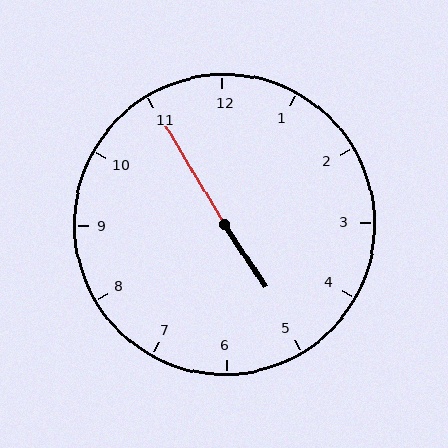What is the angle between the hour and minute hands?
Approximately 178 degrees.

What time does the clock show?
4:55.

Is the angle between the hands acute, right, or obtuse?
It is obtuse.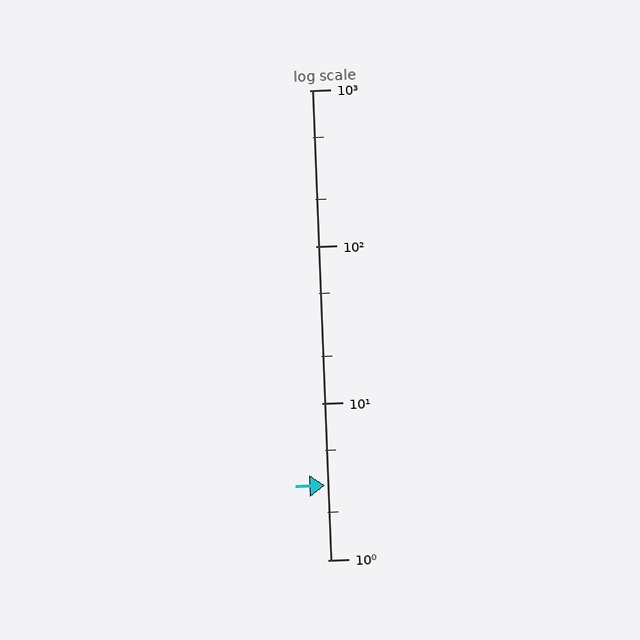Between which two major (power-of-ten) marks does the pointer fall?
The pointer is between 1 and 10.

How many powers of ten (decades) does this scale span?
The scale spans 3 decades, from 1 to 1000.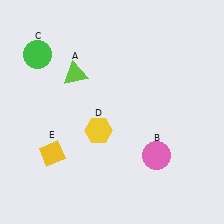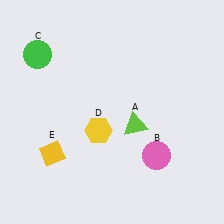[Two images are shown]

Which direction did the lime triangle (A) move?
The lime triangle (A) moved right.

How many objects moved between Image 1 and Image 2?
1 object moved between the two images.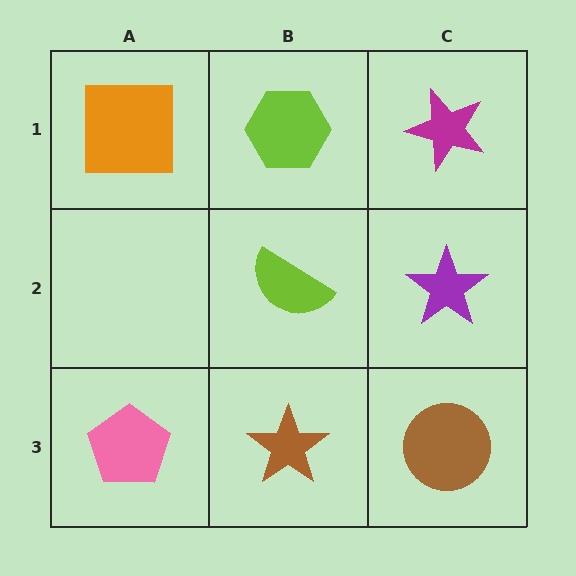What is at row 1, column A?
An orange square.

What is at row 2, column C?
A purple star.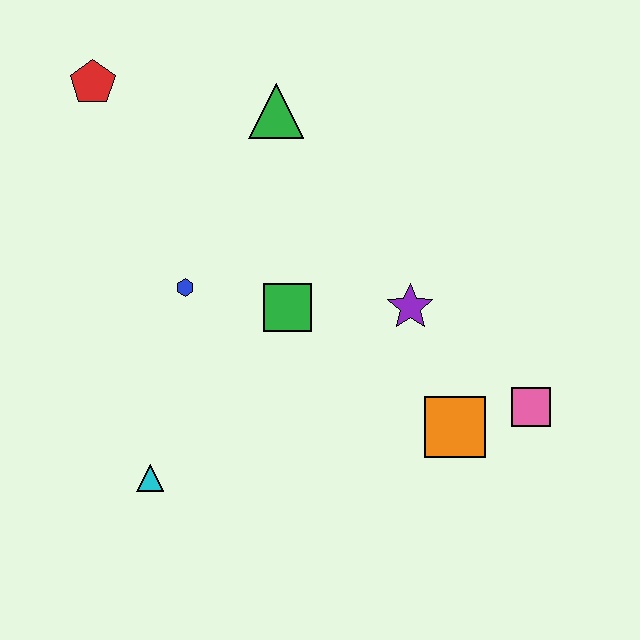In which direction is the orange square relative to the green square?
The orange square is to the right of the green square.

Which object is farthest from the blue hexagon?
The pink square is farthest from the blue hexagon.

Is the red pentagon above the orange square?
Yes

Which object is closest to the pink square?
The orange square is closest to the pink square.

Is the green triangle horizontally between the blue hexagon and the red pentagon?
No